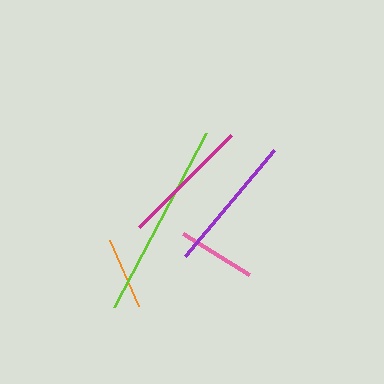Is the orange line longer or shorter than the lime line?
The lime line is longer than the orange line.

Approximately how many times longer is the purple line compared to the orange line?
The purple line is approximately 1.9 times the length of the orange line.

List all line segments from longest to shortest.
From longest to shortest: lime, purple, magenta, pink, orange.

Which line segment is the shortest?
The orange line is the shortest at approximately 71 pixels.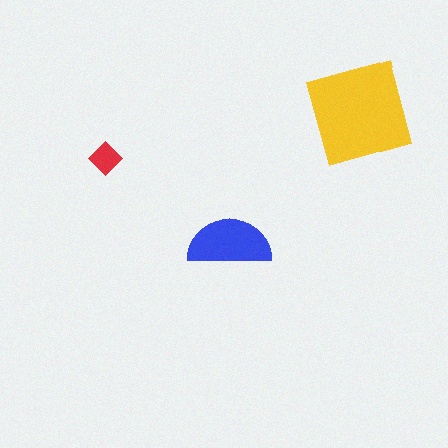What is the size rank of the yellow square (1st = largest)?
1st.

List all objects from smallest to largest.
The red diamond, the blue semicircle, the yellow square.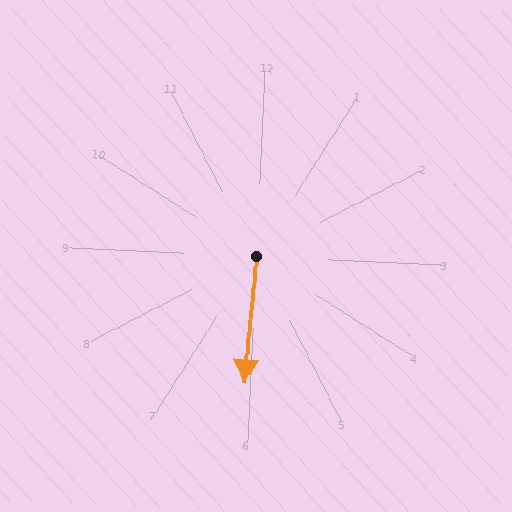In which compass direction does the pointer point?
South.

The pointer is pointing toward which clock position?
Roughly 6 o'clock.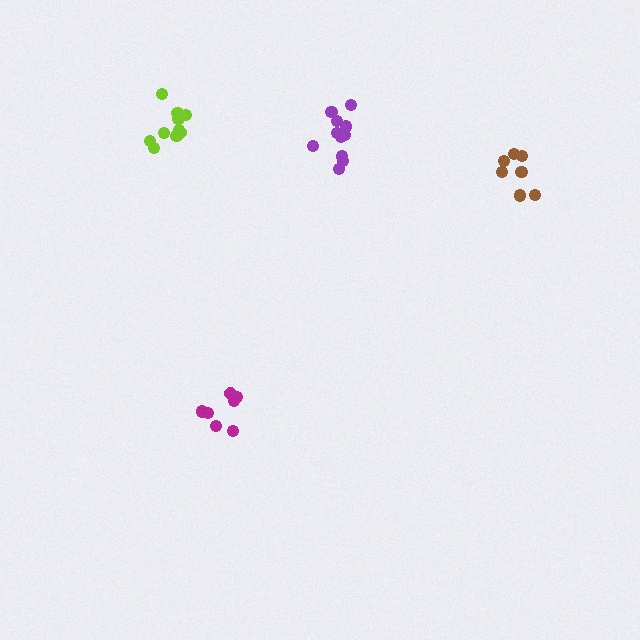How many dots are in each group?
Group 1: 11 dots, Group 2: 7 dots, Group 3: 10 dots, Group 4: 7 dots (35 total).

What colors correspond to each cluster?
The clusters are colored: purple, magenta, lime, brown.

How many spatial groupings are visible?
There are 4 spatial groupings.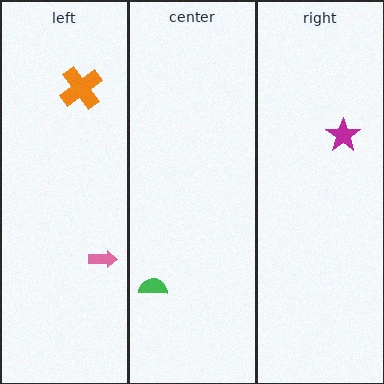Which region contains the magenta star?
The right region.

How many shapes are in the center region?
1.